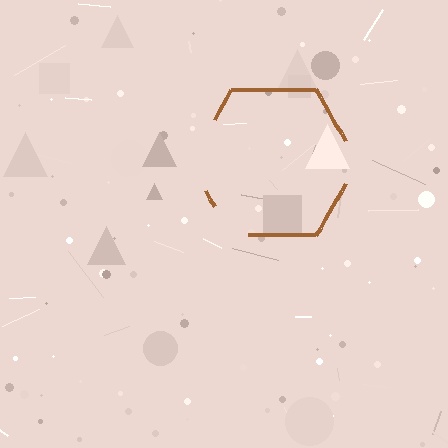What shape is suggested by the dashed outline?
The dashed outline suggests a hexagon.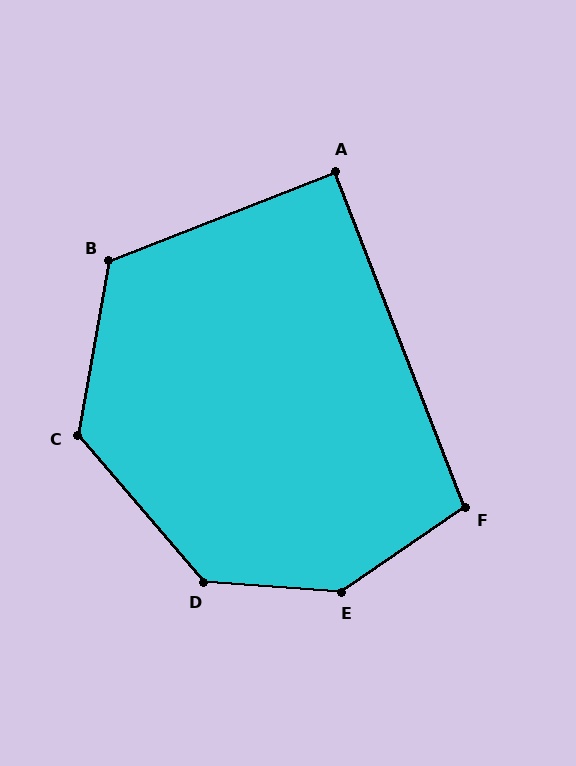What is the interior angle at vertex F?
Approximately 104 degrees (obtuse).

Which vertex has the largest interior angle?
E, at approximately 141 degrees.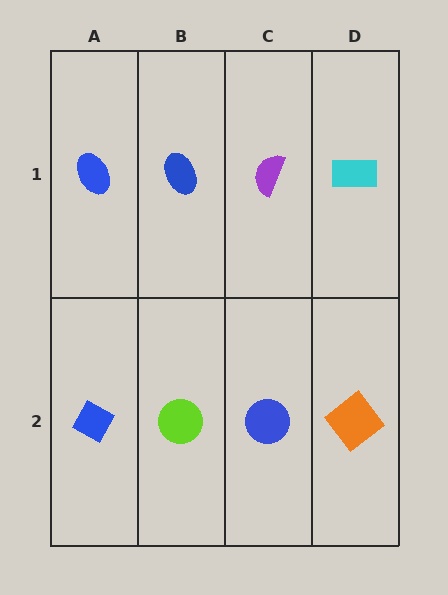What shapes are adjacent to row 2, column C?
A purple semicircle (row 1, column C), a lime circle (row 2, column B), an orange diamond (row 2, column D).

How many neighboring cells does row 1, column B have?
3.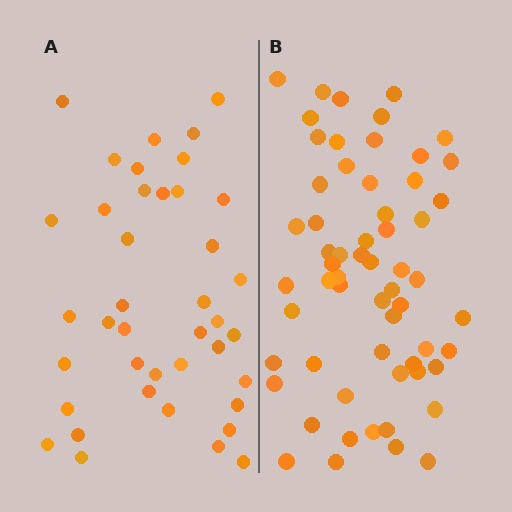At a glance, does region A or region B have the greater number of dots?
Region B (the right region) has more dots.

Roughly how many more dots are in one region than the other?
Region B has approximately 20 more dots than region A.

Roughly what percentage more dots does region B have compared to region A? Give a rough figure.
About 50% more.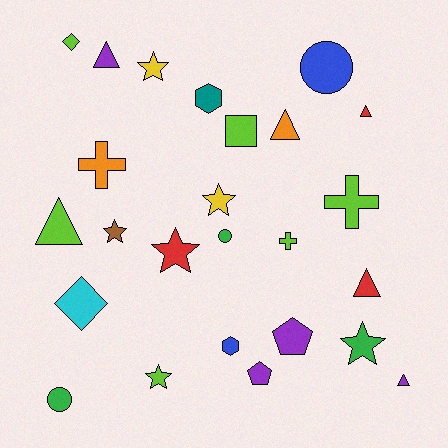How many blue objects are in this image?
There are 2 blue objects.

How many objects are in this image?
There are 25 objects.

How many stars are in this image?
There are 6 stars.